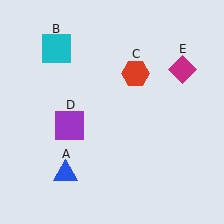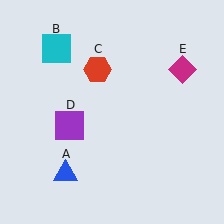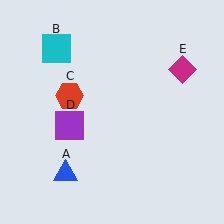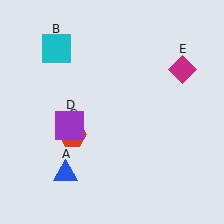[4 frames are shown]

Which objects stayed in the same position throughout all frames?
Blue triangle (object A) and cyan square (object B) and purple square (object D) and magenta diamond (object E) remained stationary.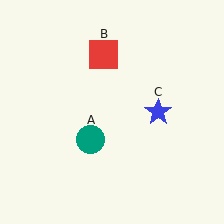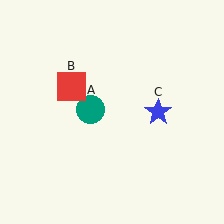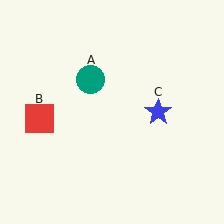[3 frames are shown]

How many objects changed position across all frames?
2 objects changed position: teal circle (object A), red square (object B).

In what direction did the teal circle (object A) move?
The teal circle (object A) moved up.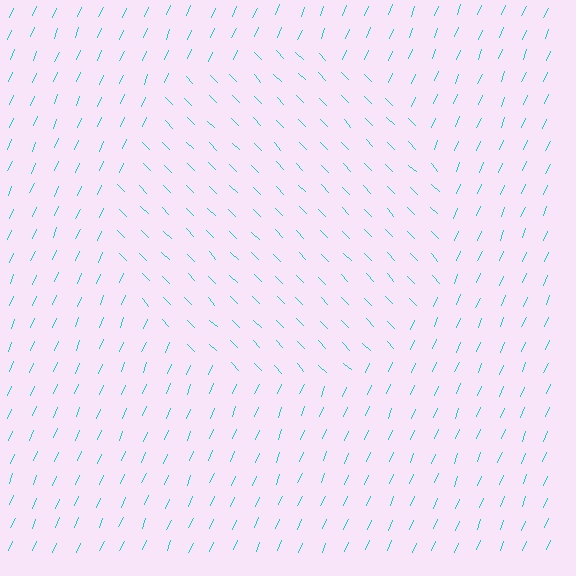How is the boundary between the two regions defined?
The boundary is defined purely by a change in line orientation (approximately 68 degrees difference). All lines are the same color and thickness.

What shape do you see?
I see a circle.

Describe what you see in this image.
The image is filled with small cyan line segments. A circle region in the image has lines oriented differently from the surrounding lines, creating a visible texture boundary.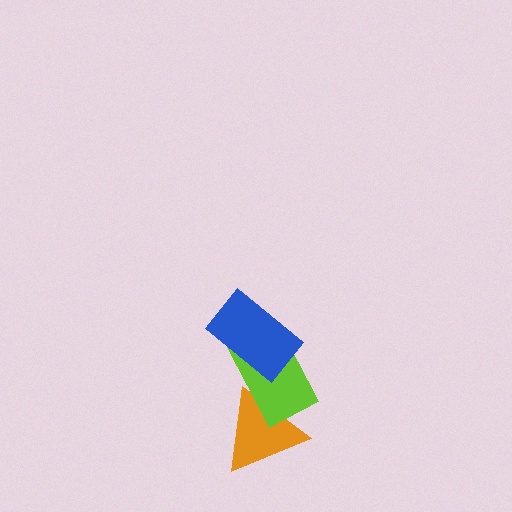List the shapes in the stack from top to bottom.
From top to bottom: the blue rectangle, the lime rectangle, the orange triangle.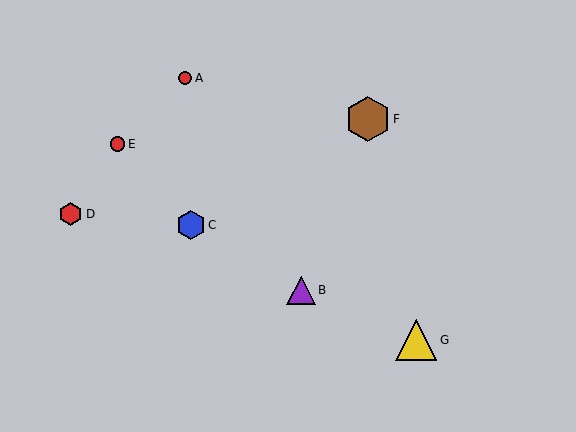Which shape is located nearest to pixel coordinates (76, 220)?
The red hexagon (labeled D) at (71, 214) is nearest to that location.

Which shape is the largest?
The brown hexagon (labeled F) is the largest.